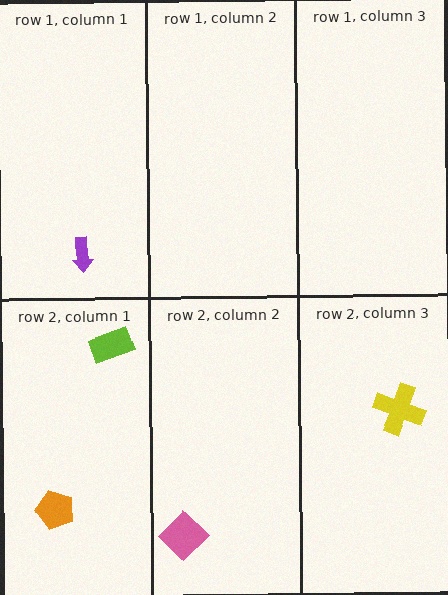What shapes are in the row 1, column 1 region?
The purple arrow.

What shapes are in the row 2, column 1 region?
The lime rectangle, the orange pentagon.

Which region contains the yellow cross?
The row 2, column 3 region.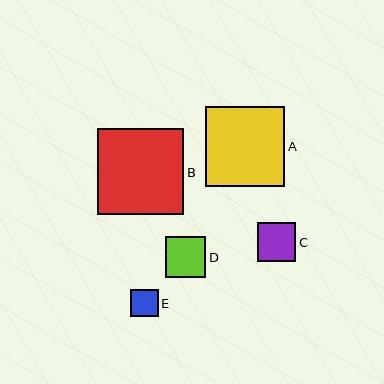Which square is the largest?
Square B is the largest with a size of approximately 86 pixels.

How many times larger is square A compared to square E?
Square A is approximately 2.9 times the size of square E.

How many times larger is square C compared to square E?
Square C is approximately 1.4 times the size of square E.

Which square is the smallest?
Square E is the smallest with a size of approximately 27 pixels.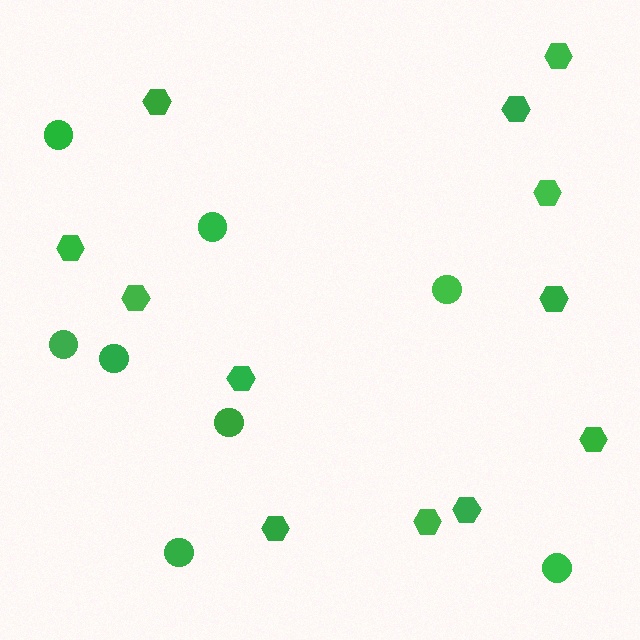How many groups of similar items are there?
There are 2 groups: one group of hexagons (12) and one group of circles (8).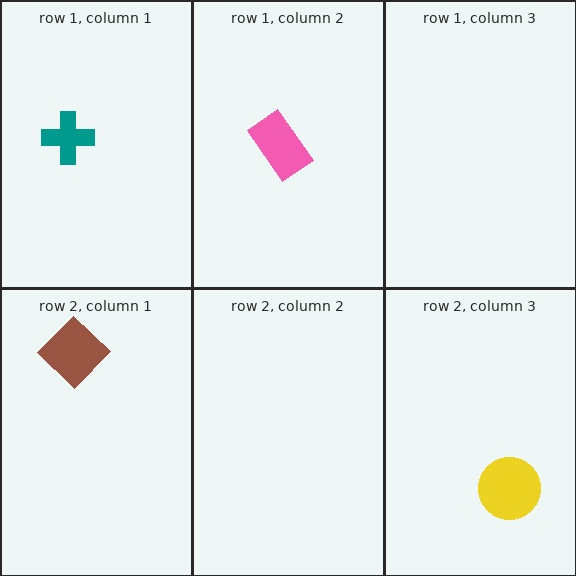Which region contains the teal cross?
The row 1, column 1 region.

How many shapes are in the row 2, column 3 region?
1.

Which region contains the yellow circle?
The row 2, column 3 region.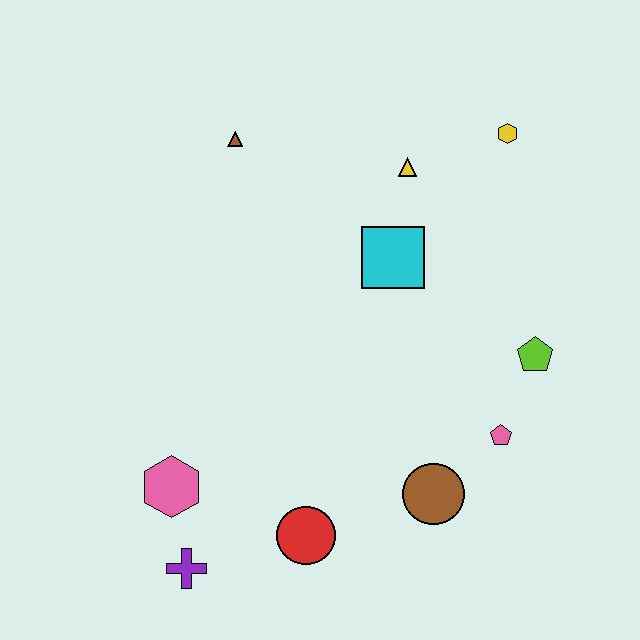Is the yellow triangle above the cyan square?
Yes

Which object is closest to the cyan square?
The yellow triangle is closest to the cyan square.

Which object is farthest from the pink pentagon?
The brown triangle is farthest from the pink pentagon.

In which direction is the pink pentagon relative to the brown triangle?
The pink pentagon is below the brown triangle.